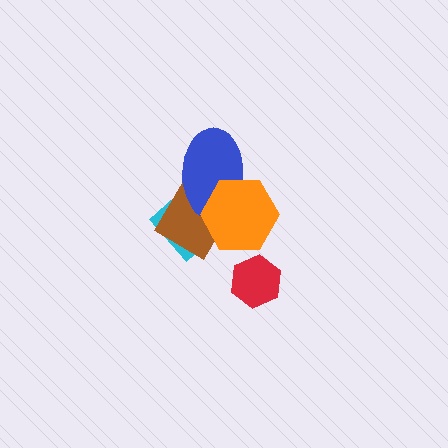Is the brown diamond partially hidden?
Yes, it is partially covered by another shape.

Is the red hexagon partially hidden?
No, no other shape covers it.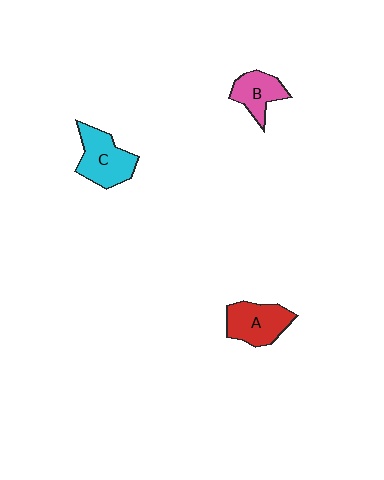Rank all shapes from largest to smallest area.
From largest to smallest: C (cyan), A (red), B (pink).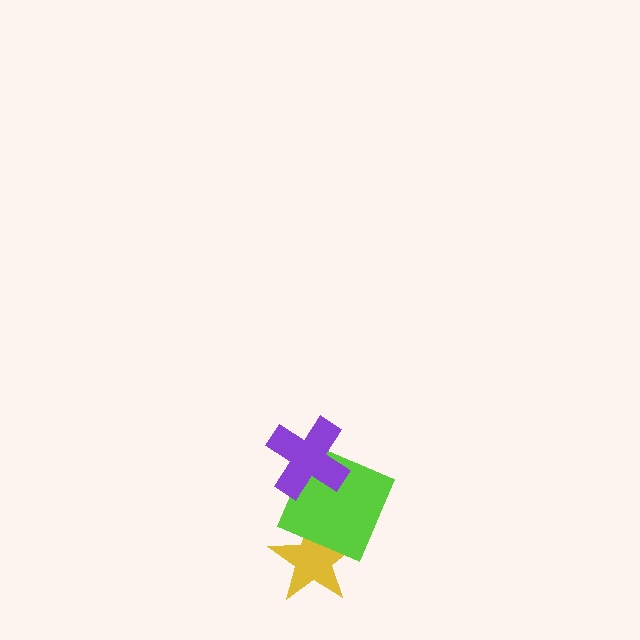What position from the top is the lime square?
The lime square is 2nd from the top.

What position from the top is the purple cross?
The purple cross is 1st from the top.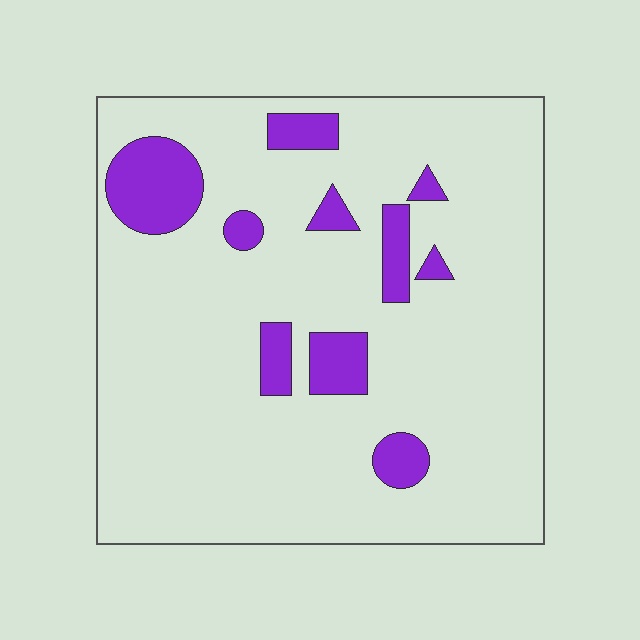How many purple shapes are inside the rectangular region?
10.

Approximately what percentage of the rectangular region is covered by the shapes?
Approximately 15%.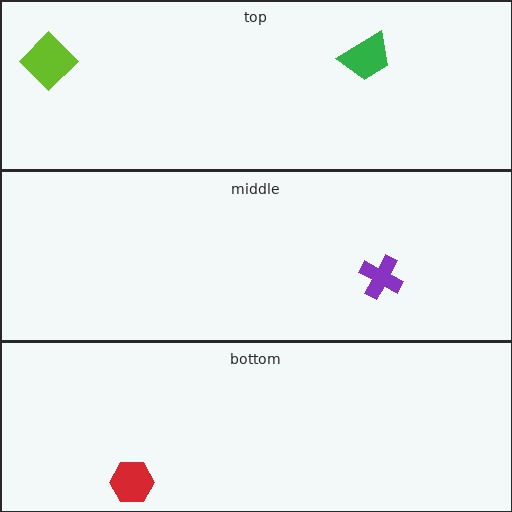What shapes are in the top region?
The green trapezoid, the lime diamond.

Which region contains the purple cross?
The middle region.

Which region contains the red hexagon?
The bottom region.